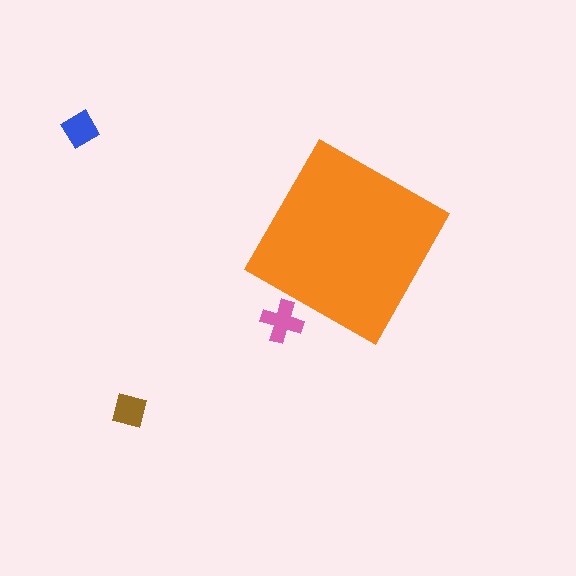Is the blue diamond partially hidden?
No, the blue diamond is fully visible.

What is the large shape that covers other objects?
An orange diamond.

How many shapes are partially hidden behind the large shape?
1 shape is partially hidden.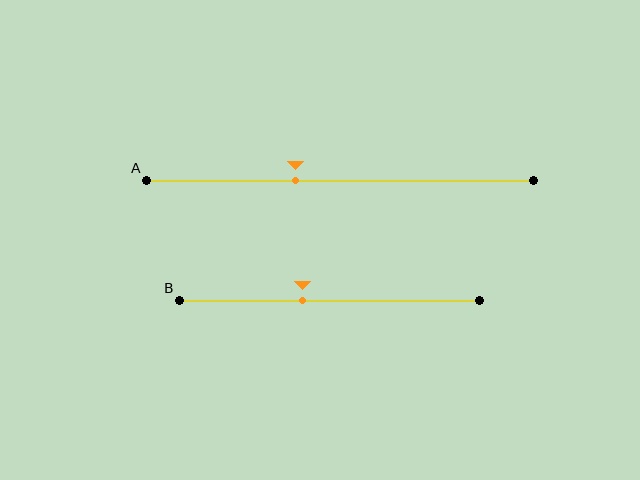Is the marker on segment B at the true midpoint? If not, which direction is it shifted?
No, the marker on segment B is shifted to the left by about 9% of the segment length.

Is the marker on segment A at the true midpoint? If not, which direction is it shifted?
No, the marker on segment A is shifted to the left by about 11% of the segment length.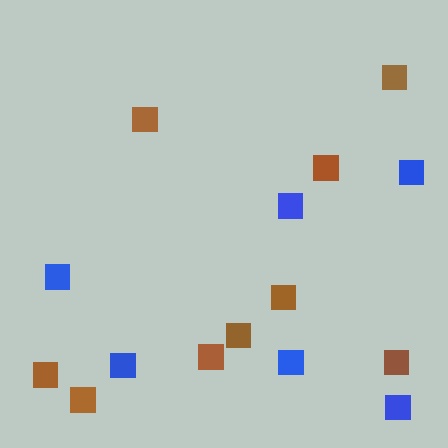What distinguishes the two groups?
There are 2 groups: one group of brown squares (9) and one group of blue squares (6).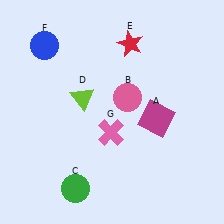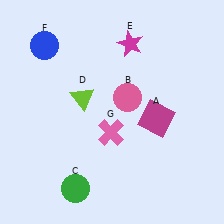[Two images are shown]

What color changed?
The star (E) changed from red in Image 1 to magenta in Image 2.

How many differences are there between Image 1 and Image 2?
There is 1 difference between the two images.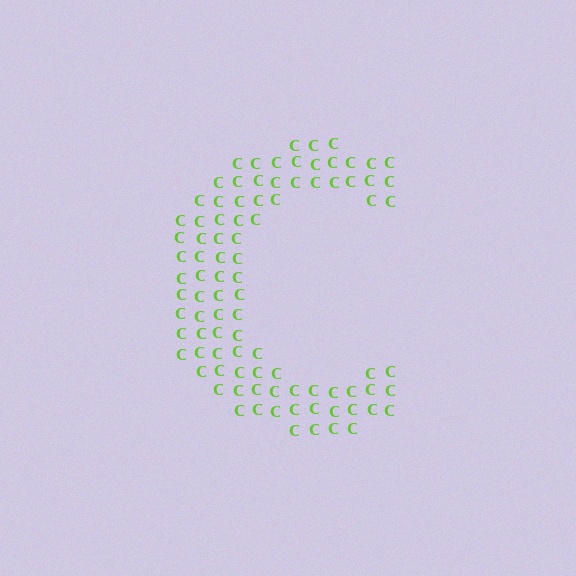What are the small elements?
The small elements are letter C's.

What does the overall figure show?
The overall figure shows the letter C.